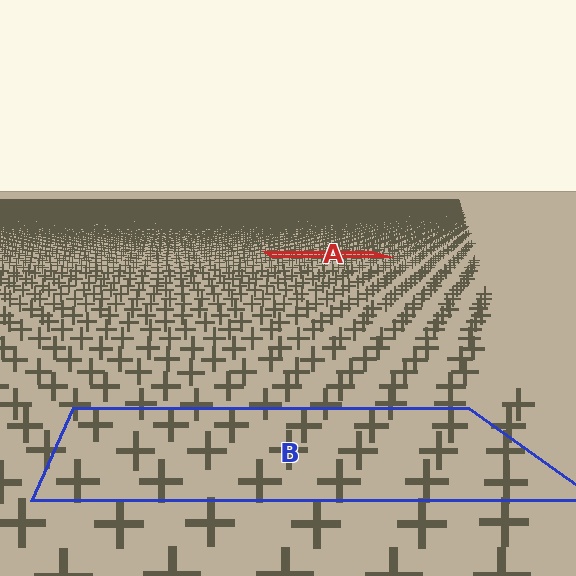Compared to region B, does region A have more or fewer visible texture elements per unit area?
Region A has more texture elements per unit area — they are packed more densely because it is farther away.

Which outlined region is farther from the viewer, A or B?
Region A is farther from the viewer — the texture elements inside it appear smaller and more densely packed.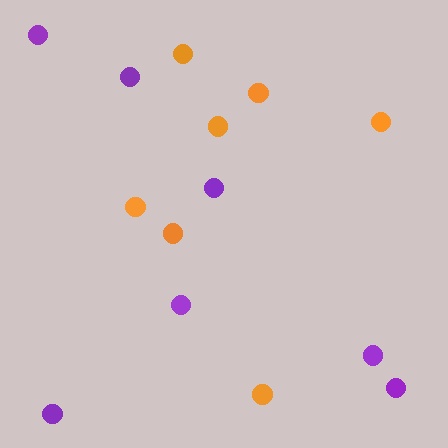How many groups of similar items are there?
There are 2 groups: one group of orange circles (7) and one group of purple circles (7).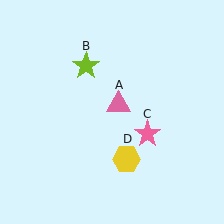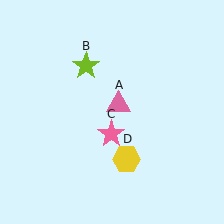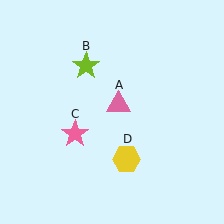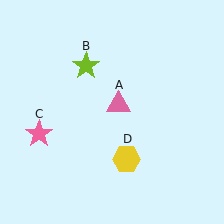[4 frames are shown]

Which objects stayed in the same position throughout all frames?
Pink triangle (object A) and lime star (object B) and yellow hexagon (object D) remained stationary.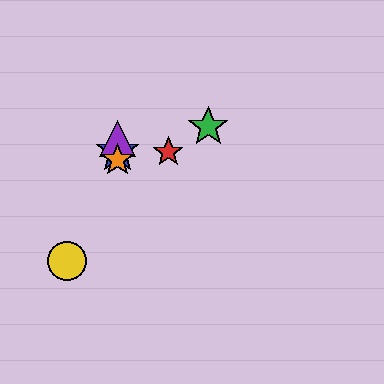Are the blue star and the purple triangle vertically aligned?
Yes, both are at x≈117.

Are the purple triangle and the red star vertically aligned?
No, the purple triangle is at x≈117 and the red star is at x≈168.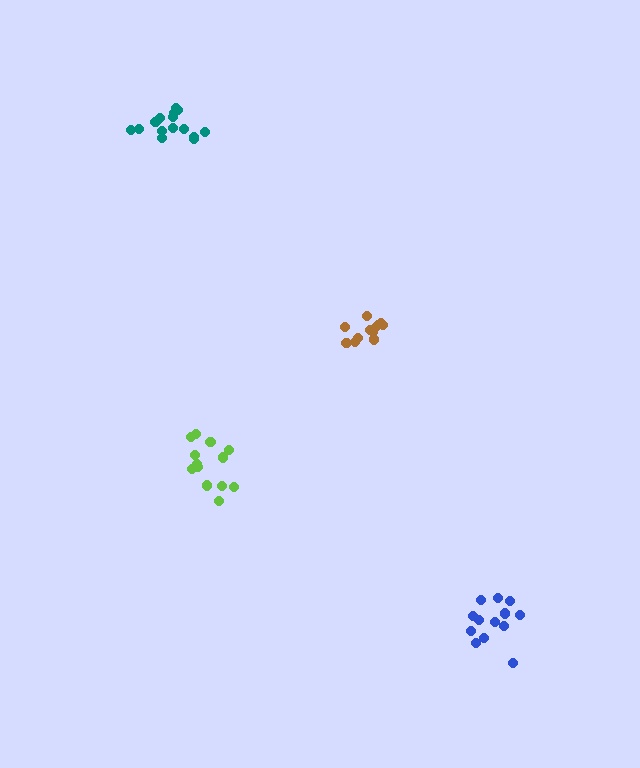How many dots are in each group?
Group 1: 13 dots, Group 2: 13 dots, Group 3: 15 dots, Group 4: 12 dots (53 total).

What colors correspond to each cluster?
The clusters are colored: lime, blue, teal, brown.